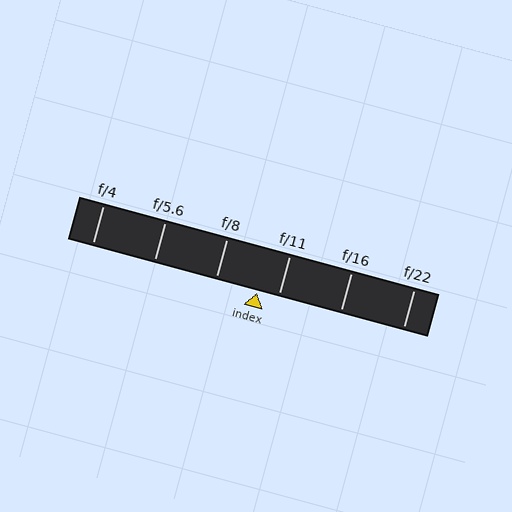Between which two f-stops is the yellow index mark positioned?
The index mark is between f/8 and f/11.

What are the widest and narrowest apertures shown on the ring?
The widest aperture shown is f/4 and the narrowest is f/22.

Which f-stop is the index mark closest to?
The index mark is closest to f/11.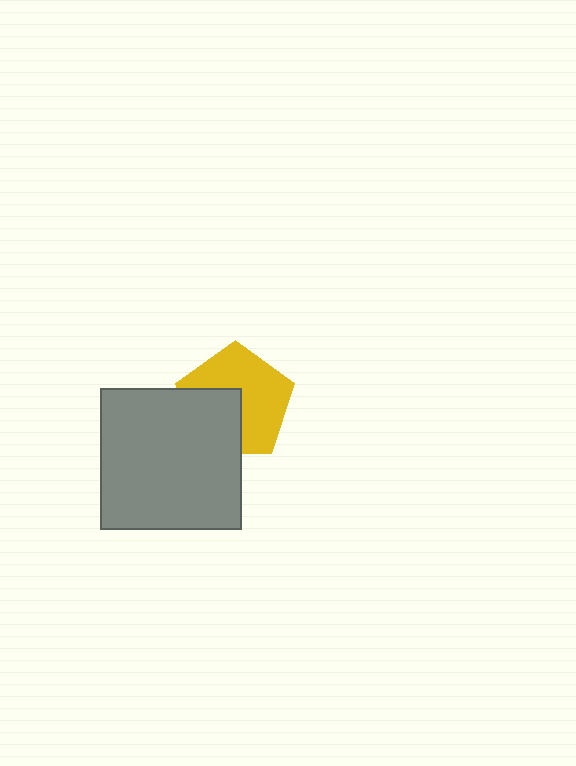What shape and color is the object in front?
The object in front is a gray square.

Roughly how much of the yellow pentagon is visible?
About half of it is visible (roughly 62%).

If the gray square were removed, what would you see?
You would see the complete yellow pentagon.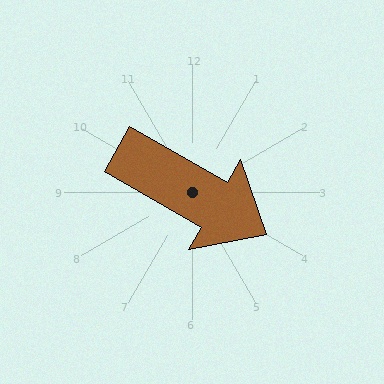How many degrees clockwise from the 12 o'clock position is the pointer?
Approximately 120 degrees.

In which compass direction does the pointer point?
Southeast.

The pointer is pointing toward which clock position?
Roughly 4 o'clock.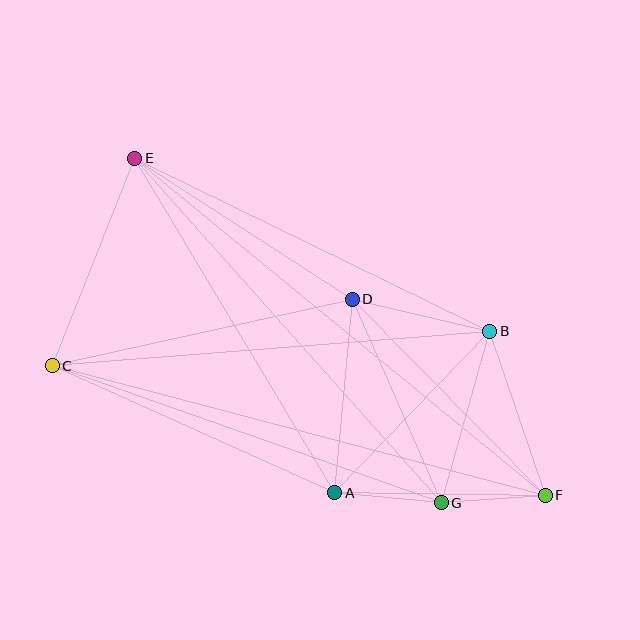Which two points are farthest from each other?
Points E and F are farthest from each other.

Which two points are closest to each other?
Points F and G are closest to each other.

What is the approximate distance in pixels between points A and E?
The distance between A and E is approximately 390 pixels.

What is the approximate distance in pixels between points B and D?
The distance between B and D is approximately 141 pixels.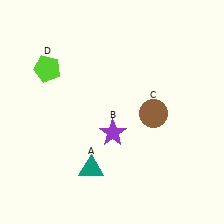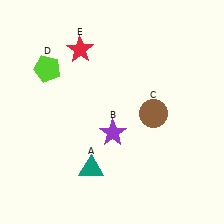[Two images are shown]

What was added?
A red star (E) was added in Image 2.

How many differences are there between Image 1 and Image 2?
There is 1 difference between the two images.